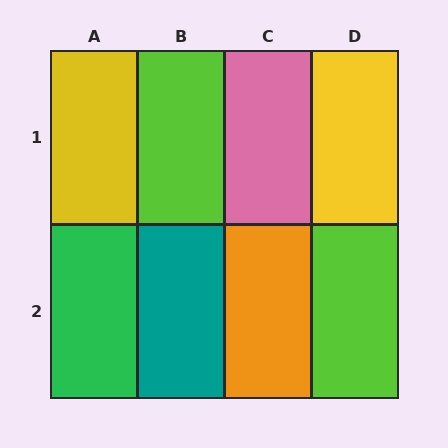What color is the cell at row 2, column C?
Orange.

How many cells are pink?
1 cell is pink.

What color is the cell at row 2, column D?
Lime.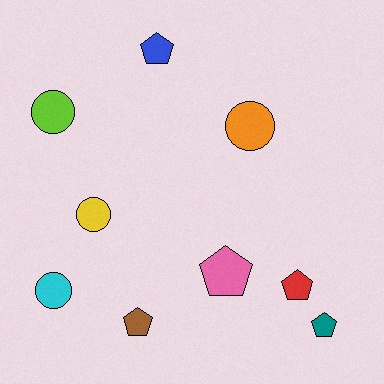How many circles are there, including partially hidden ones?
There are 4 circles.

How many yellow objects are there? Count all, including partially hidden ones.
There is 1 yellow object.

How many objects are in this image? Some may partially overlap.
There are 9 objects.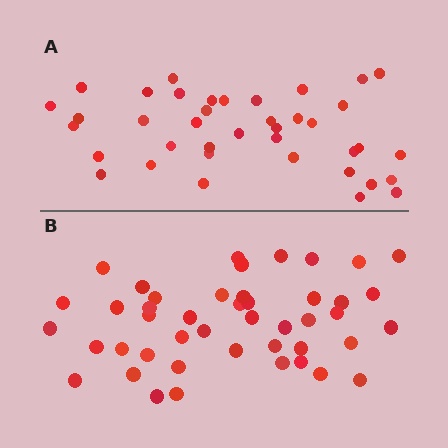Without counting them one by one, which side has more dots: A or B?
Region B (the bottom region) has more dots.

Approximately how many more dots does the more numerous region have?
Region B has about 6 more dots than region A.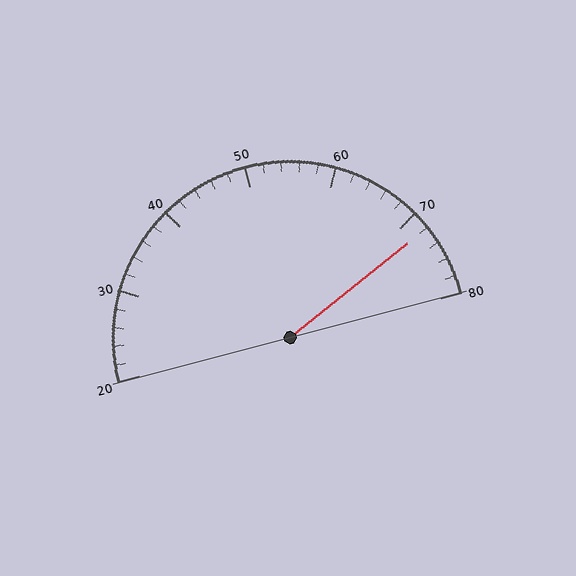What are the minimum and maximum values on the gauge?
The gauge ranges from 20 to 80.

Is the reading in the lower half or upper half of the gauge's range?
The reading is in the upper half of the range (20 to 80).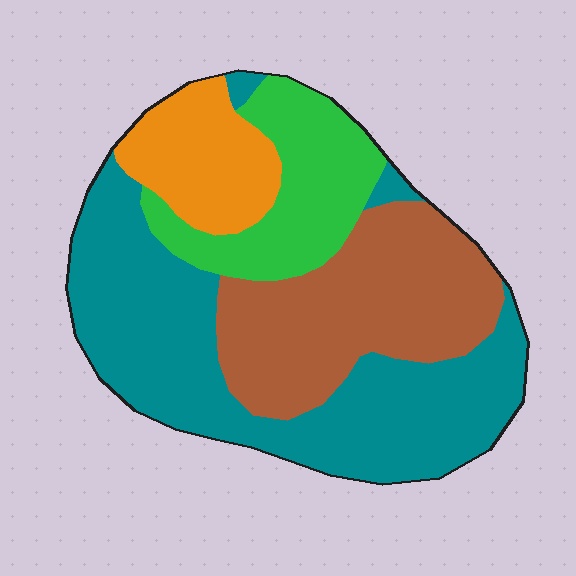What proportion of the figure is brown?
Brown covers about 30% of the figure.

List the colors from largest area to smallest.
From largest to smallest: teal, brown, green, orange.